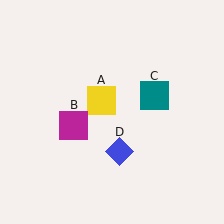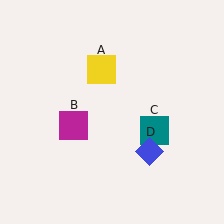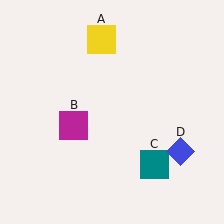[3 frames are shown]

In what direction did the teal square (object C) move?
The teal square (object C) moved down.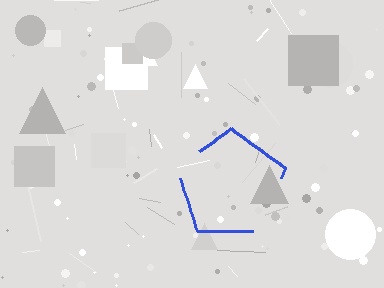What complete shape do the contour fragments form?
The contour fragments form a pentagon.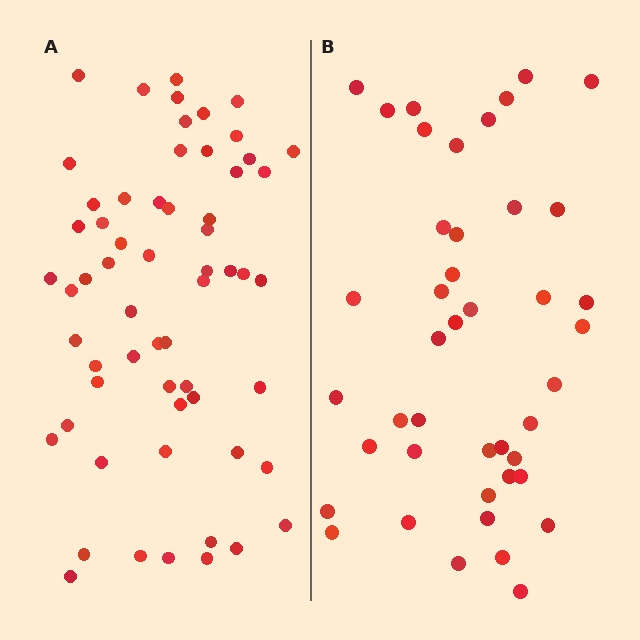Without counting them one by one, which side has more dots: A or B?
Region A (the left region) has more dots.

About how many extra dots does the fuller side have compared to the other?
Region A has approximately 15 more dots than region B.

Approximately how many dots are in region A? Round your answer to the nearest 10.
About 60 dots.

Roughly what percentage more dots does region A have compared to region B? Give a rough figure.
About 40% more.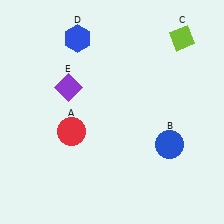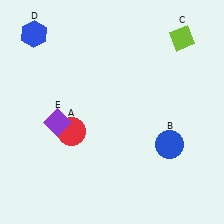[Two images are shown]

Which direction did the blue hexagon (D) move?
The blue hexagon (D) moved left.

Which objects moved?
The objects that moved are: the blue hexagon (D), the purple diamond (E).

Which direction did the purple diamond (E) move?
The purple diamond (E) moved down.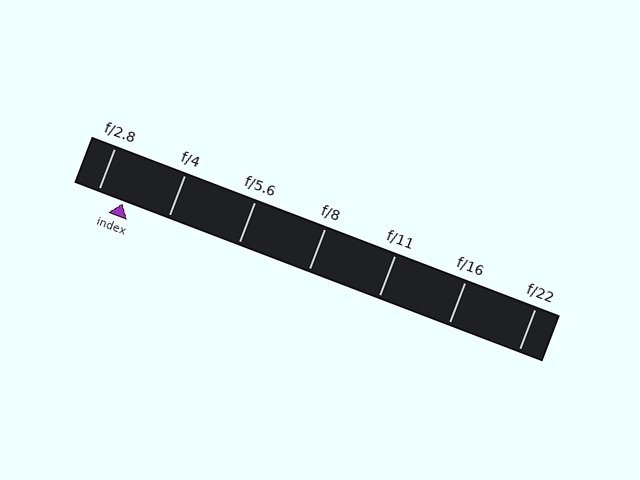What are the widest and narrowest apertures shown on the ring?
The widest aperture shown is f/2.8 and the narrowest is f/22.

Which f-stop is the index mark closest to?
The index mark is closest to f/2.8.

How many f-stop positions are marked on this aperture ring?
There are 7 f-stop positions marked.